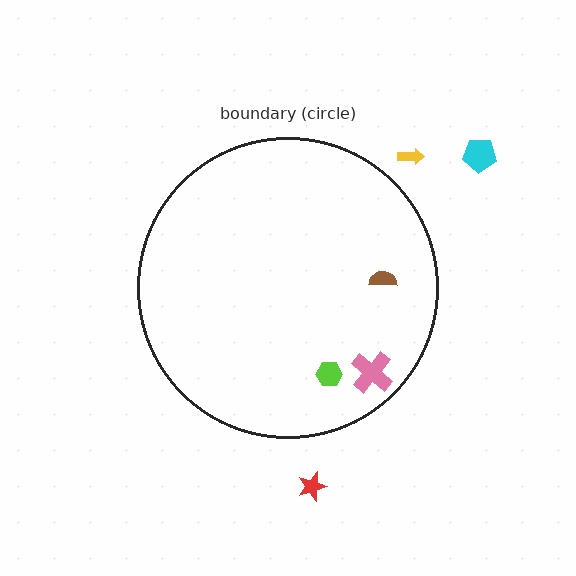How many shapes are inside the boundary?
3 inside, 3 outside.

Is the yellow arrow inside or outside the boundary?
Outside.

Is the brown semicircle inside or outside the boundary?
Inside.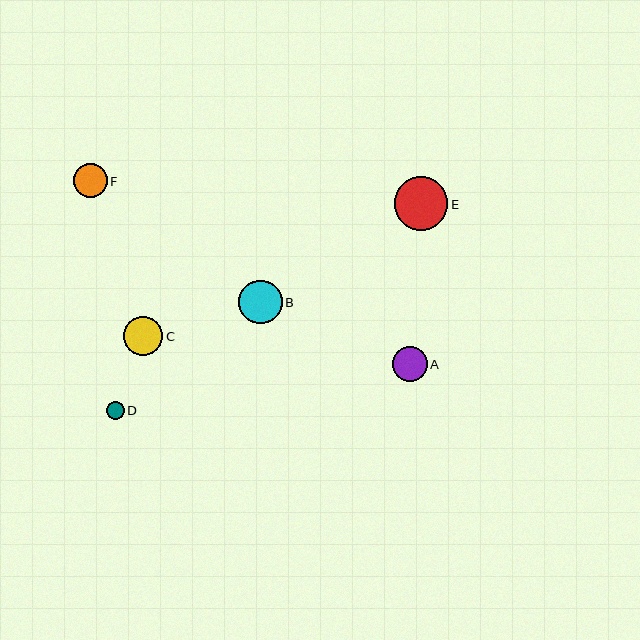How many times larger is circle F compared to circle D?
Circle F is approximately 2.0 times the size of circle D.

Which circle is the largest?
Circle E is the largest with a size of approximately 54 pixels.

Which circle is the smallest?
Circle D is the smallest with a size of approximately 17 pixels.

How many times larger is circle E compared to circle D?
Circle E is approximately 3.1 times the size of circle D.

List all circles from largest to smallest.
From largest to smallest: E, B, C, A, F, D.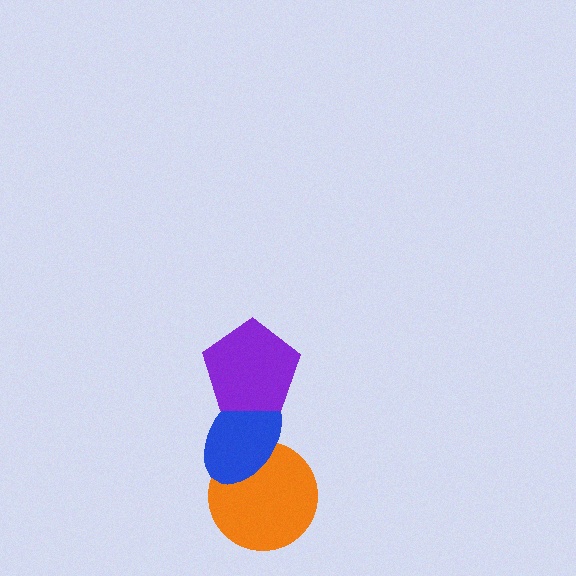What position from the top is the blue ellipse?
The blue ellipse is 2nd from the top.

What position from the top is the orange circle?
The orange circle is 3rd from the top.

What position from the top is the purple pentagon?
The purple pentagon is 1st from the top.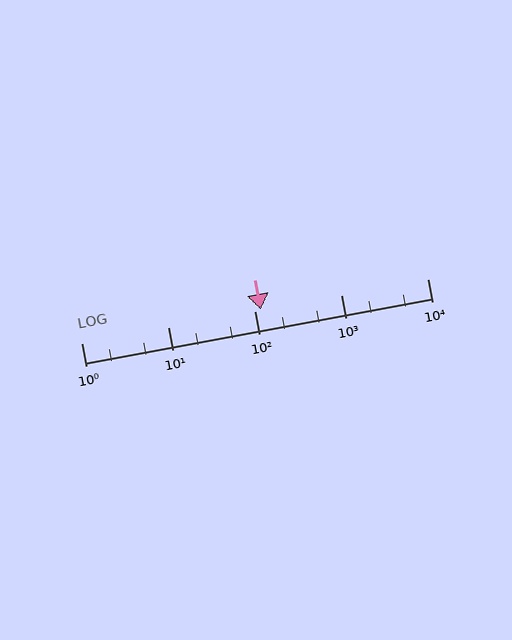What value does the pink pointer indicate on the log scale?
The pointer indicates approximately 120.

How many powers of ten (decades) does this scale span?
The scale spans 4 decades, from 1 to 10000.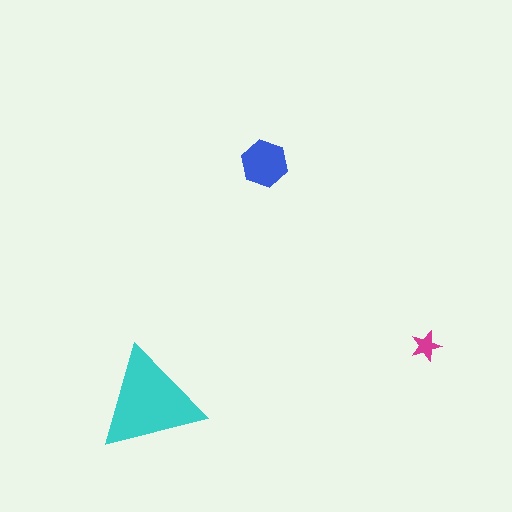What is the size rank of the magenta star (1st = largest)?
3rd.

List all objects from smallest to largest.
The magenta star, the blue hexagon, the cyan triangle.